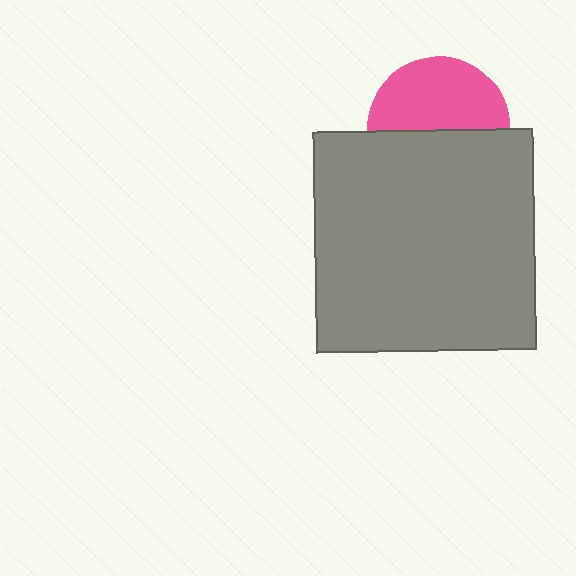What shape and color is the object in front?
The object in front is a gray square.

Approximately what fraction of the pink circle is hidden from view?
Roughly 49% of the pink circle is hidden behind the gray square.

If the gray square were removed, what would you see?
You would see the complete pink circle.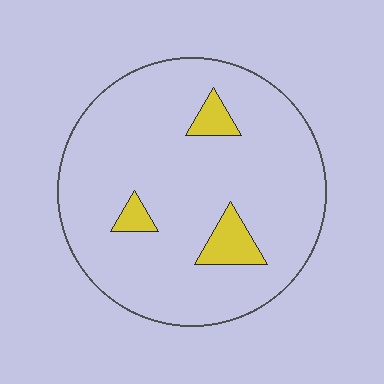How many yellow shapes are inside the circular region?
3.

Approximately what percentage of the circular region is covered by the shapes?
Approximately 10%.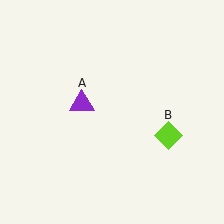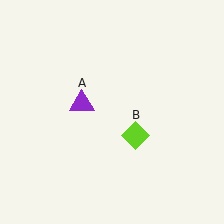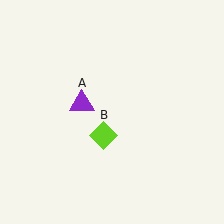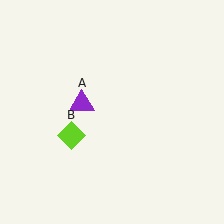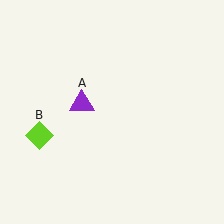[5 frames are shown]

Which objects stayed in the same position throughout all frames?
Purple triangle (object A) remained stationary.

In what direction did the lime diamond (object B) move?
The lime diamond (object B) moved left.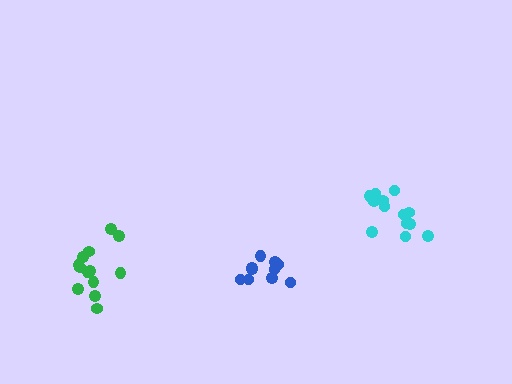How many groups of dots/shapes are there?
There are 3 groups.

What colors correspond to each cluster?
The clusters are colored: blue, green, cyan.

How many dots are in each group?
Group 1: 10 dots, Group 2: 13 dots, Group 3: 14 dots (37 total).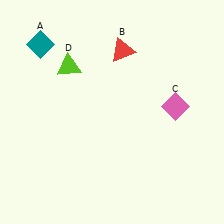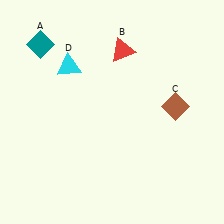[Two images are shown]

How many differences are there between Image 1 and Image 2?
There are 2 differences between the two images.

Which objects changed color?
C changed from pink to brown. D changed from lime to cyan.